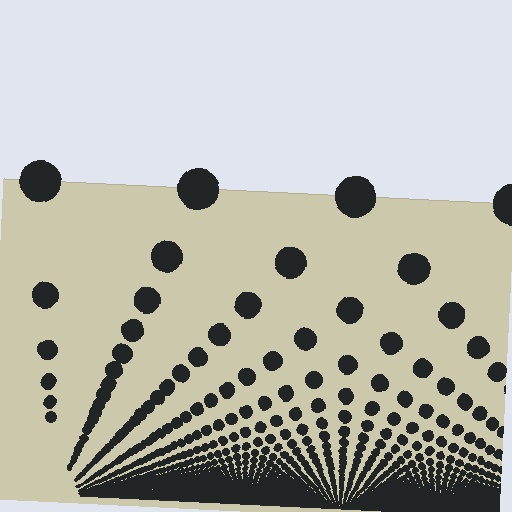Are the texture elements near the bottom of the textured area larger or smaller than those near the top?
Smaller. The gradient is inverted — elements near the bottom are smaller and denser.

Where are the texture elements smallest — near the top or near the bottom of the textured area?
Near the bottom.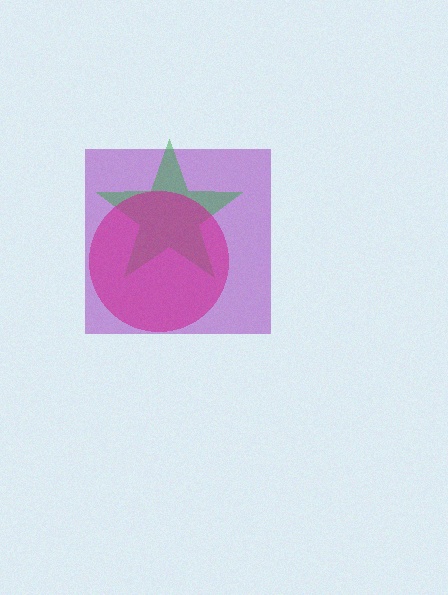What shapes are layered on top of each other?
The layered shapes are: a purple square, a green star, a magenta circle.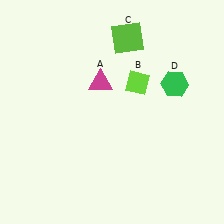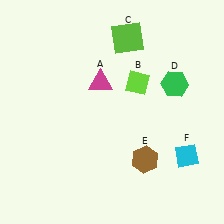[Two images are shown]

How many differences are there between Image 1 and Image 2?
There are 2 differences between the two images.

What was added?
A brown hexagon (E), a cyan diamond (F) were added in Image 2.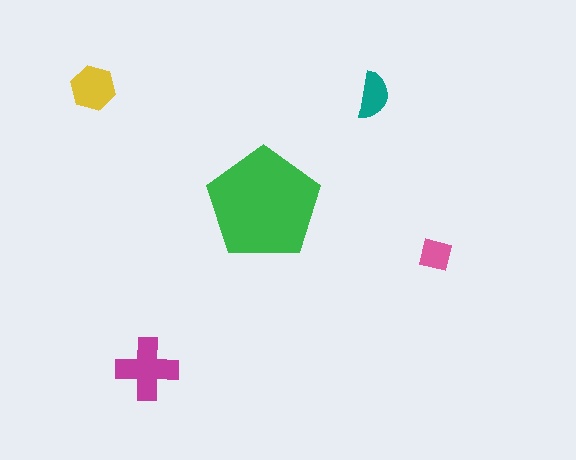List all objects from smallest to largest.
The pink square, the teal semicircle, the yellow hexagon, the magenta cross, the green pentagon.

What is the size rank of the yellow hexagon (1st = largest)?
3rd.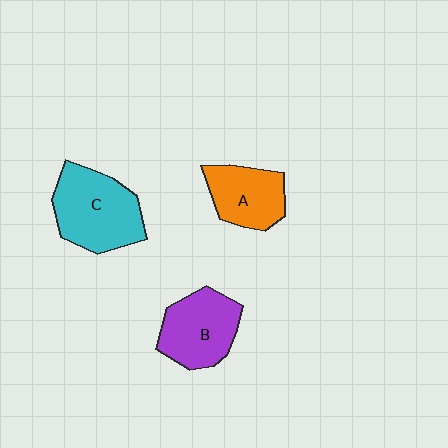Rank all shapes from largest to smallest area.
From largest to smallest: C (cyan), B (purple), A (orange).